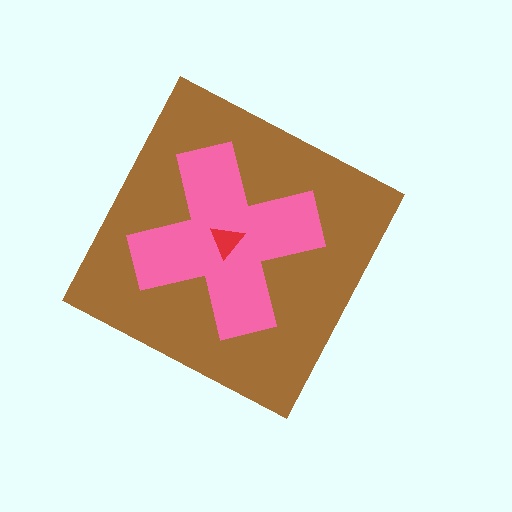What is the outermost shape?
The brown diamond.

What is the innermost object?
The red triangle.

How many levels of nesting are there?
3.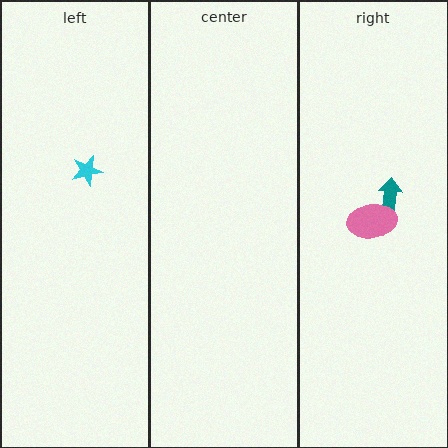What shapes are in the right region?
The teal arrow, the pink ellipse.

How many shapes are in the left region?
1.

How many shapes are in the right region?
2.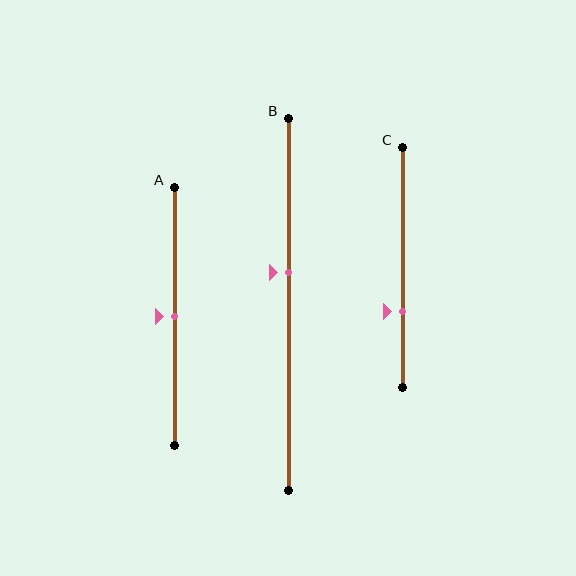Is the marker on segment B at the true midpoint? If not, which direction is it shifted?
No, the marker on segment B is shifted upward by about 9% of the segment length.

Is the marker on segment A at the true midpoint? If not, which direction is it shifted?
Yes, the marker on segment A is at the true midpoint.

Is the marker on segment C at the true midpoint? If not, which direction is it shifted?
No, the marker on segment C is shifted downward by about 18% of the segment length.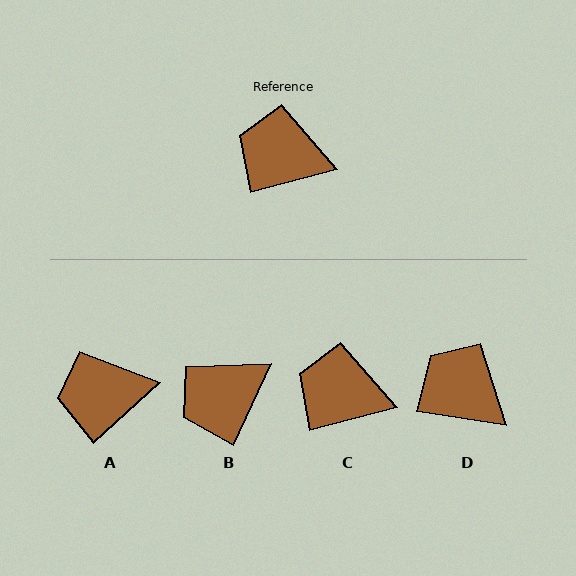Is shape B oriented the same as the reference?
No, it is off by about 51 degrees.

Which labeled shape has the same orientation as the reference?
C.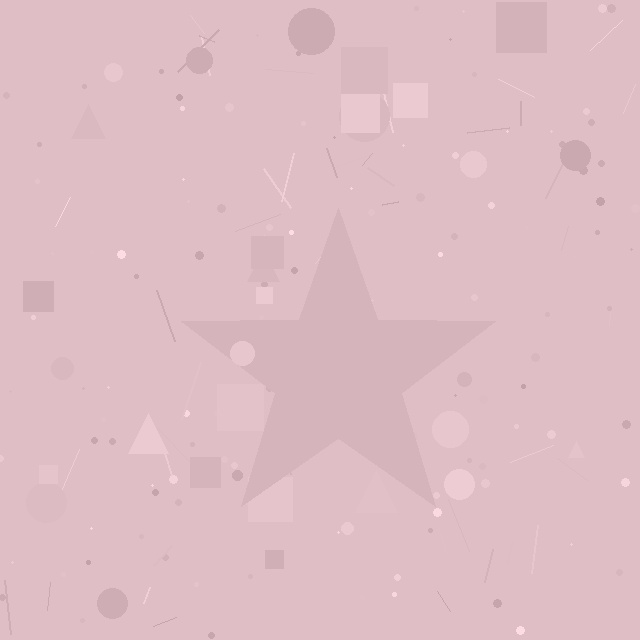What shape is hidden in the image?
A star is hidden in the image.